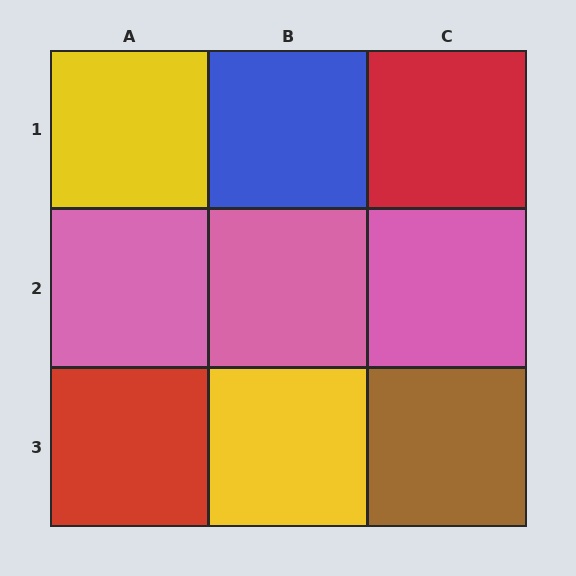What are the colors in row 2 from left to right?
Pink, pink, pink.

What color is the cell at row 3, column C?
Brown.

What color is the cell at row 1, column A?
Yellow.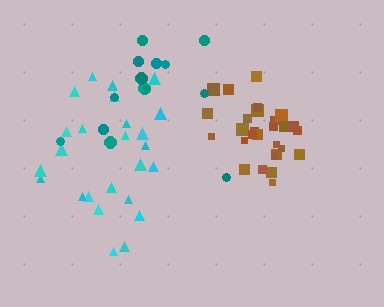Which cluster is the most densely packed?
Brown.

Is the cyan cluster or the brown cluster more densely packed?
Brown.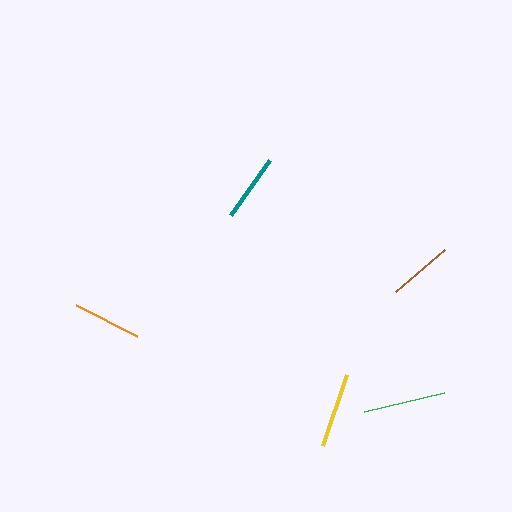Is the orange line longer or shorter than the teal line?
The orange line is longer than the teal line.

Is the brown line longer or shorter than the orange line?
The orange line is longer than the brown line.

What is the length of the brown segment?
The brown segment is approximately 64 pixels long.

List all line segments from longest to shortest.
From longest to shortest: green, yellow, orange, teal, brown.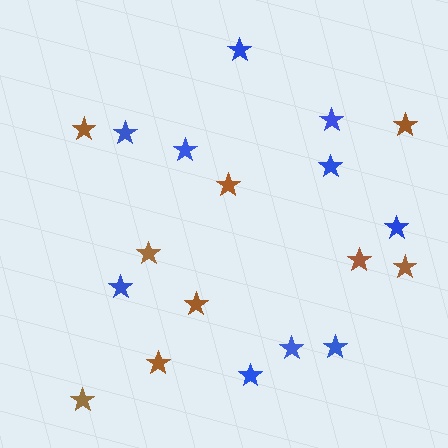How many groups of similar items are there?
There are 2 groups: one group of brown stars (9) and one group of blue stars (10).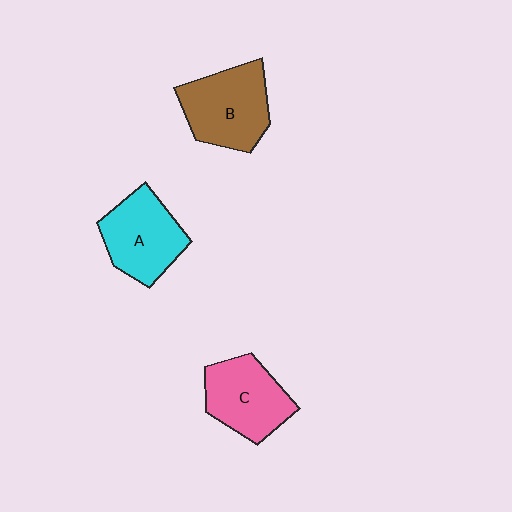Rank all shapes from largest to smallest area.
From largest to smallest: B (brown), A (cyan), C (pink).